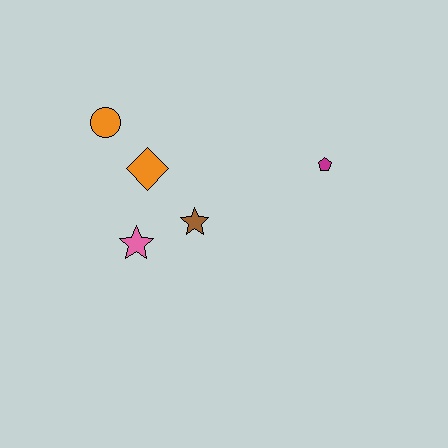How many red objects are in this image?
There are no red objects.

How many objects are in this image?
There are 5 objects.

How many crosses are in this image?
There are no crosses.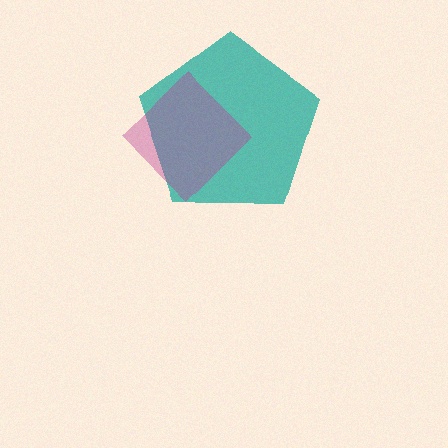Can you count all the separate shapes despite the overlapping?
Yes, there are 2 separate shapes.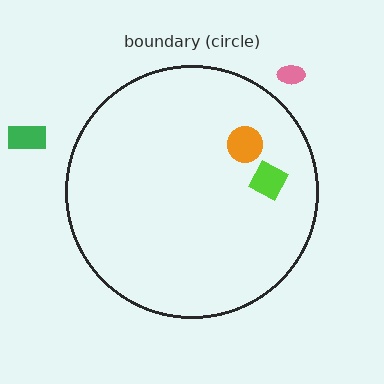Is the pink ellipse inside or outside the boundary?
Outside.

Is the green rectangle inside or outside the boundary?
Outside.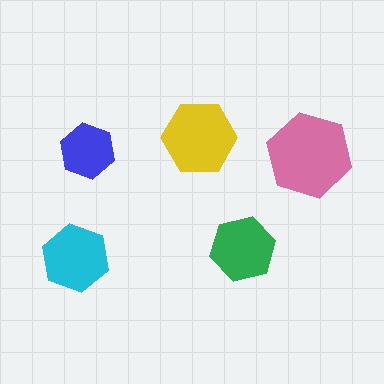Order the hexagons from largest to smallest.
the pink one, the yellow one, the cyan one, the green one, the blue one.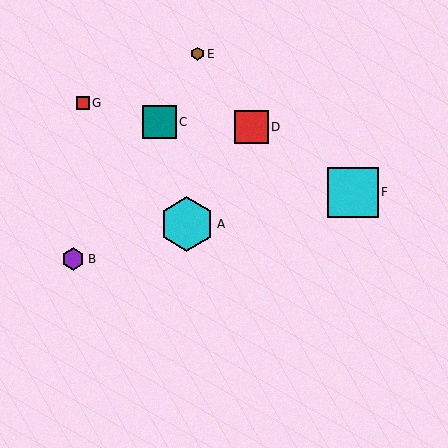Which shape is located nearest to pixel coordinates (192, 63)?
The brown hexagon (labeled E) at (197, 54) is nearest to that location.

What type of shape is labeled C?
Shape C is a teal square.